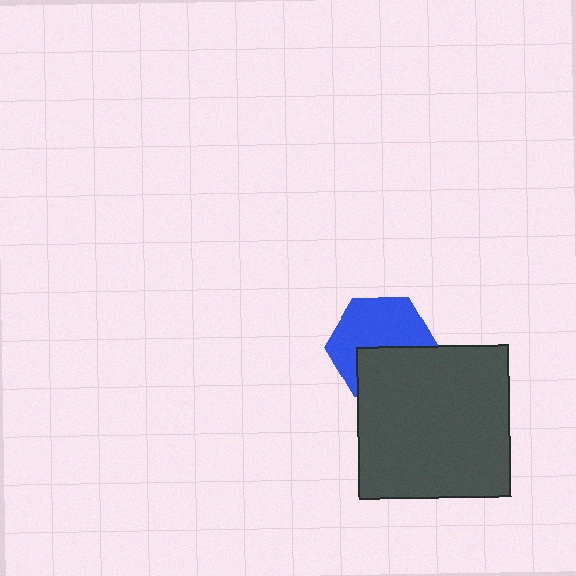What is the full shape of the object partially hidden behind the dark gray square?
The partially hidden object is a blue hexagon.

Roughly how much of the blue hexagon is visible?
About half of it is visible (roughly 60%).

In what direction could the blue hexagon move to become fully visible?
The blue hexagon could move up. That would shift it out from behind the dark gray square entirely.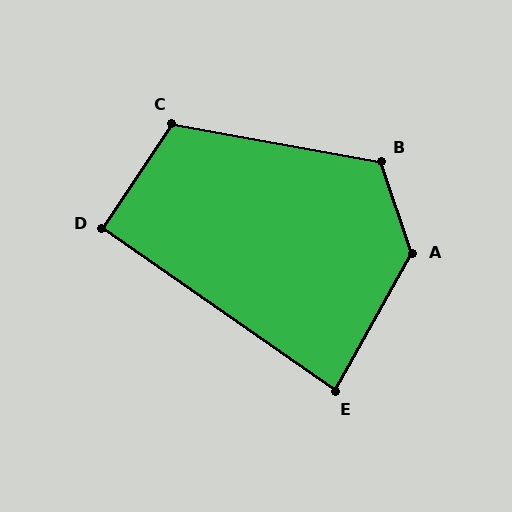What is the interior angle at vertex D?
Approximately 91 degrees (approximately right).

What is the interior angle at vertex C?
Approximately 114 degrees (obtuse).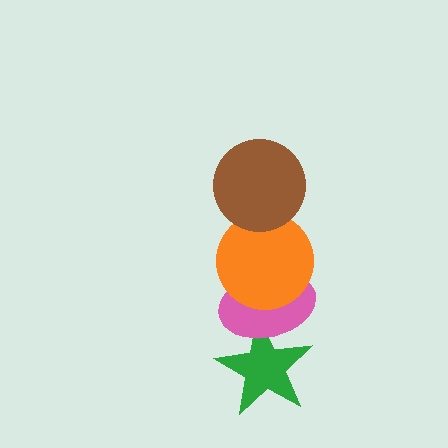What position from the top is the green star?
The green star is 4th from the top.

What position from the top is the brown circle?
The brown circle is 1st from the top.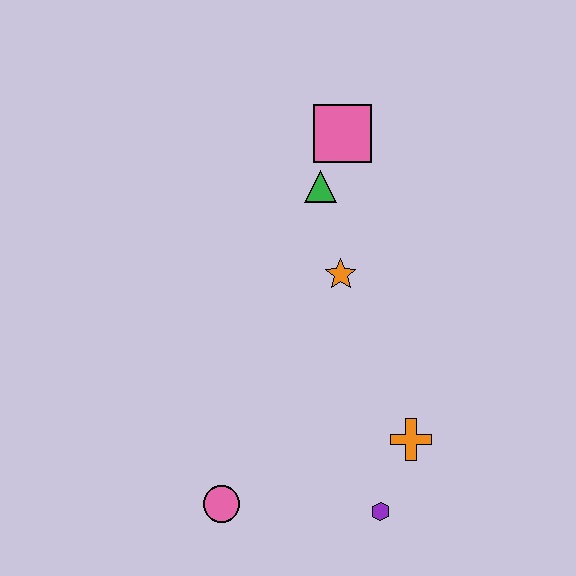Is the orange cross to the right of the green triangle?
Yes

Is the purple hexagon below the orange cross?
Yes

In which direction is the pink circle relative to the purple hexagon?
The pink circle is to the left of the purple hexagon.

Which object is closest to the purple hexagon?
The orange cross is closest to the purple hexagon.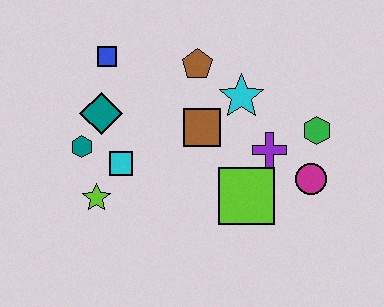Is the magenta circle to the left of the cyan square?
No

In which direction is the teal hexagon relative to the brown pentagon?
The teal hexagon is to the left of the brown pentagon.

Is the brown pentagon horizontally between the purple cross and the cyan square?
Yes